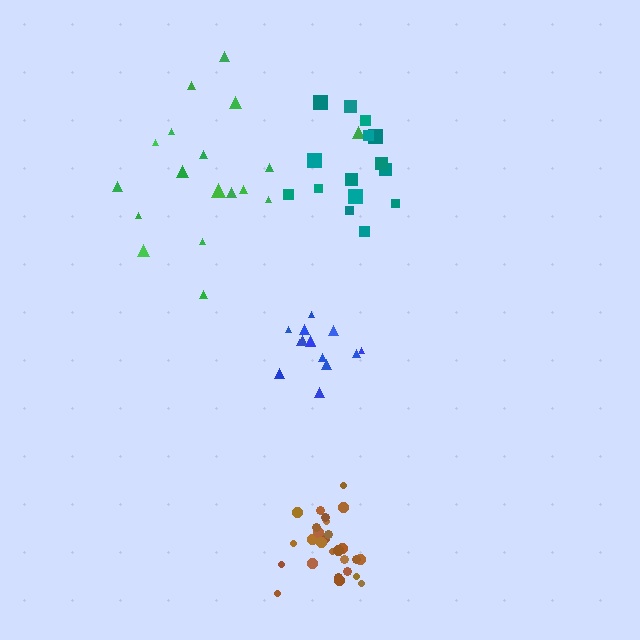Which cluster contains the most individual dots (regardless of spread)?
Brown (27).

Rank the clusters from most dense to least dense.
brown, blue, teal, green.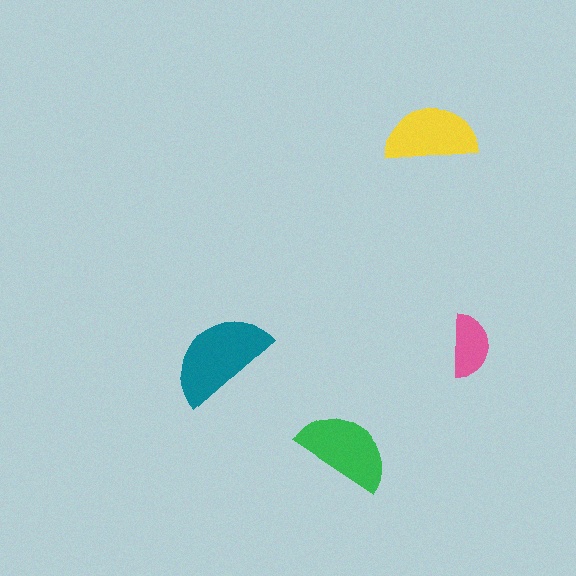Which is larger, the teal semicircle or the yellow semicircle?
The teal one.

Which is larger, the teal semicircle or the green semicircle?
The teal one.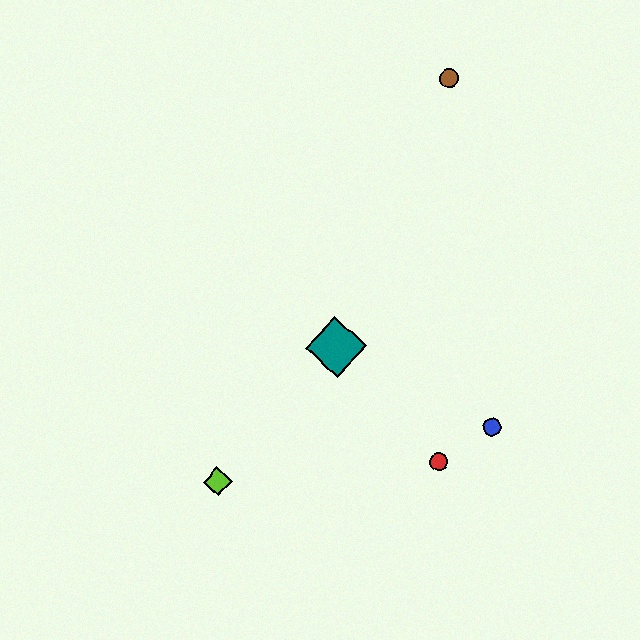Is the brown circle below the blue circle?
No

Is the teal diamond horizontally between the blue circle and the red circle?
No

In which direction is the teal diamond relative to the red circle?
The teal diamond is above the red circle.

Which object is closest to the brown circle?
The teal diamond is closest to the brown circle.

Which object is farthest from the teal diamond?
The brown circle is farthest from the teal diamond.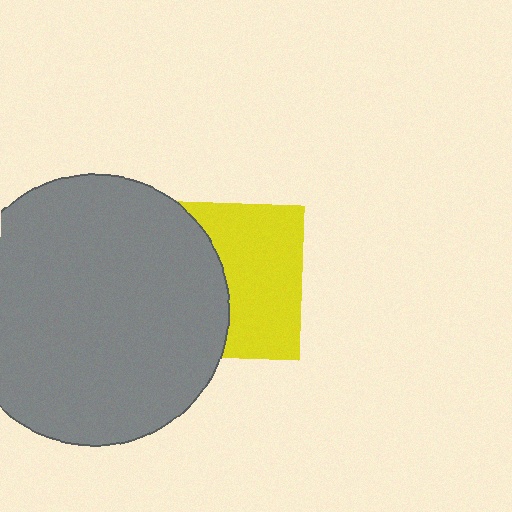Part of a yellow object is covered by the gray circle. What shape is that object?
It is a square.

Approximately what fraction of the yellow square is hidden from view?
Roughly 46% of the yellow square is hidden behind the gray circle.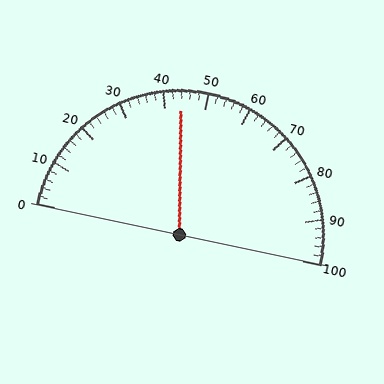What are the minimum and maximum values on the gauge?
The gauge ranges from 0 to 100.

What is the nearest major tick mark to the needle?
The nearest major tick mark is 40.